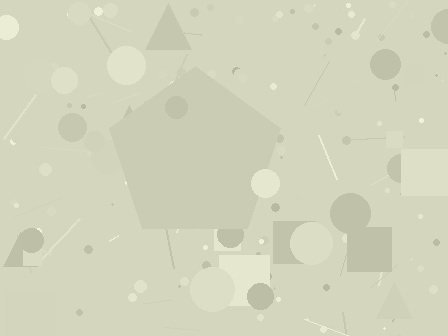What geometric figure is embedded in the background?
A pentagon is embedded in the background.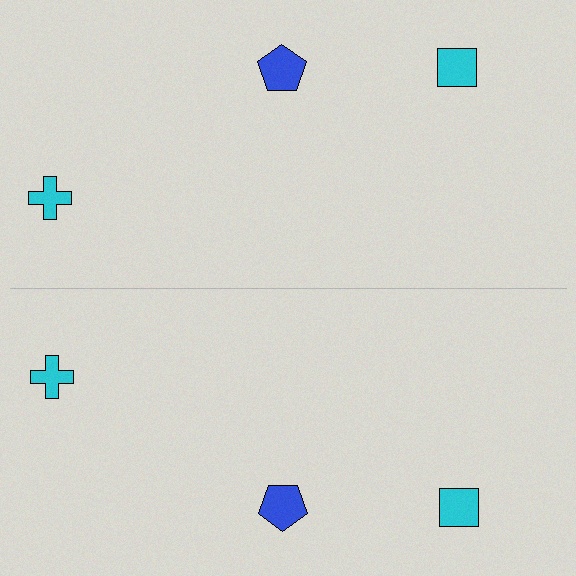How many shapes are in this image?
There are 6 shapes in this image.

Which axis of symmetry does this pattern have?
The pattern has a horizontal axis of symmetry running through the center of the image.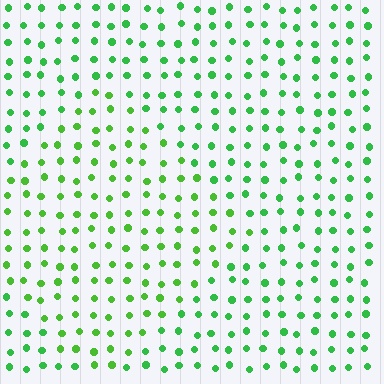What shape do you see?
I see a diamond.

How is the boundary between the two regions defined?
The boundary is defined purely by a slight shift in hue (about 20 degrees). Spacing, size, and orientation are identical on both sides.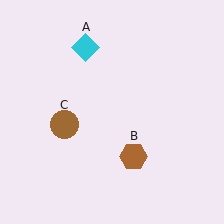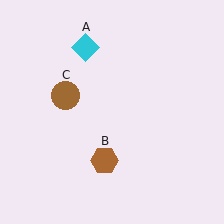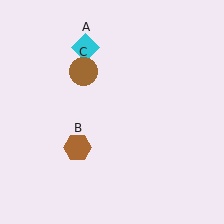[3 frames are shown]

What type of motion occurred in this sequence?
The brown hexagon (object B), brown circle (object C) rotated clockwise around the center of the scene.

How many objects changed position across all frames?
2 objects changed position: brown hexagon (object B), brown circle (object C).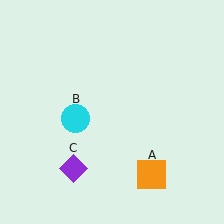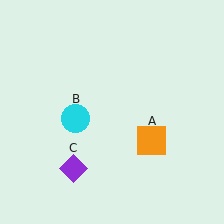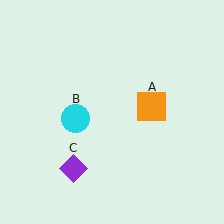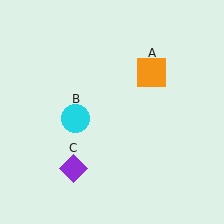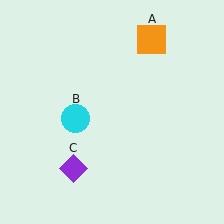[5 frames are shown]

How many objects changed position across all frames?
1 object changed position: orange square (object A).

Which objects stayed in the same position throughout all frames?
Cyan circle (object B) and purple diamond (object C) remained stationary.